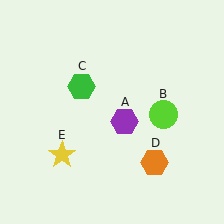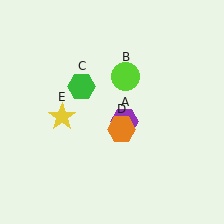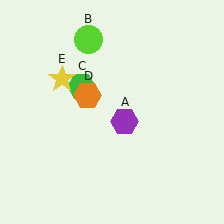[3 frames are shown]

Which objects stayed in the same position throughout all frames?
Purple hexagon (object A) and green hexagon (object C) remained stationary.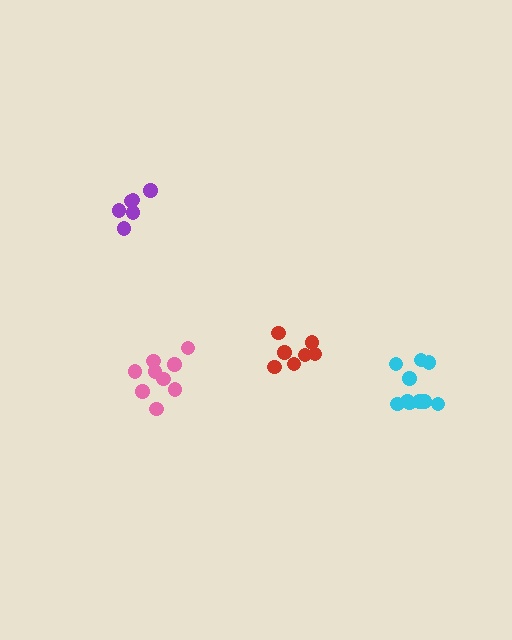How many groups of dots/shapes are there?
There are 4 groups.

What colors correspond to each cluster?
The clusters are colored: purple, pink, red, cyan.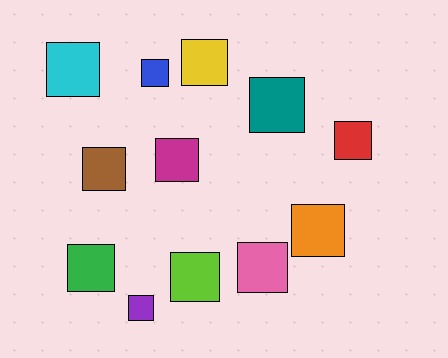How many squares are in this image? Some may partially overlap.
There are 12 squares.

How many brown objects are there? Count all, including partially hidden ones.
There is 1 brown object.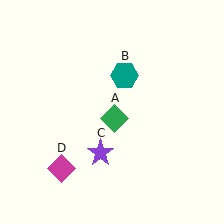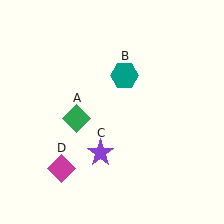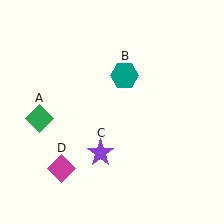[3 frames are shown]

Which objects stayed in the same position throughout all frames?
Teal hexagon (object B) and purple star (object C) and magenta diamond (object D) remained stationary.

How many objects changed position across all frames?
1 object changed position: green diamond (object A).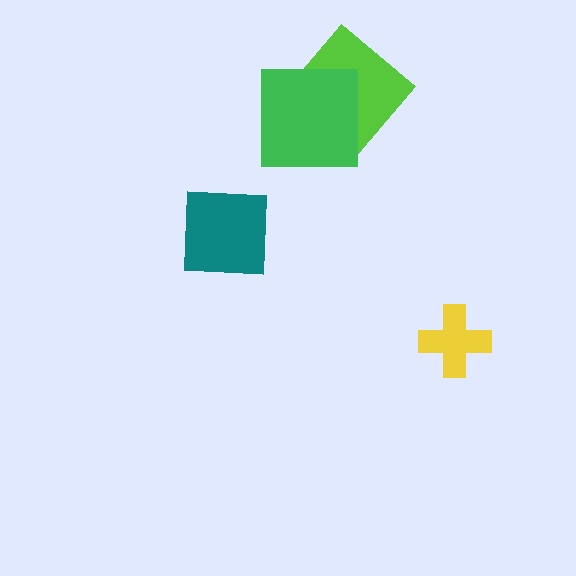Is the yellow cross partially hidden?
No, no other shape covers it.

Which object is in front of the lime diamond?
The green square is in front of the lime diamond.